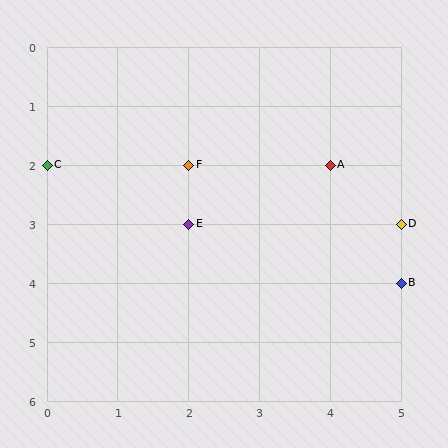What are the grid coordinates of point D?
Point D is at grid coordinates (5, 3).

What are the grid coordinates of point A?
Point A is at grid coordinates (4, 2).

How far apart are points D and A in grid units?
Points D and A are 1 column and 1 row apart (about 1.4 grid units diagonally).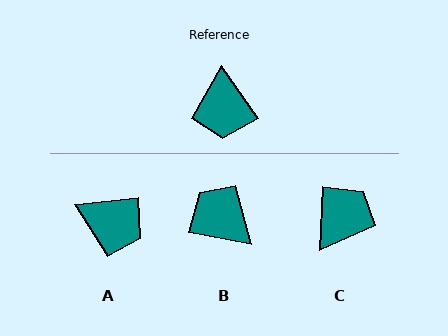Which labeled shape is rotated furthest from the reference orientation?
C, about 143 degrees away.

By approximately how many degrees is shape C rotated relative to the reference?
Approximately 143 degrees counter-clockwise.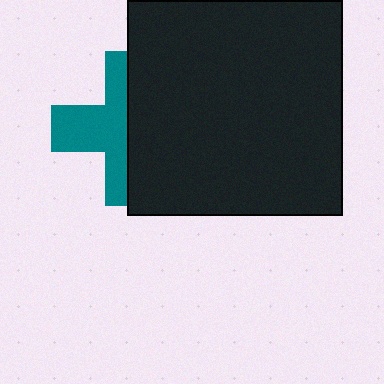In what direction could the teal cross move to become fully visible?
The teal cross could move left. That would shift it out from behind the black square entirely.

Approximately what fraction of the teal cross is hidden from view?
Roughly 52% of the teal cross is hidden behind the black square.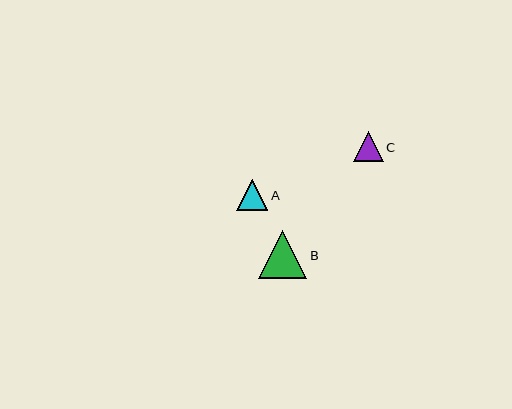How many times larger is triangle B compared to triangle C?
Triangle B is approximately 1.6 times the size of triangle C.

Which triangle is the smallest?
Triangle C is the smallest with a size of approximately 30 pixels.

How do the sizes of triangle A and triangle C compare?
Triangle A and triangle C are approximately the same size.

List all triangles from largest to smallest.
From largest to smallest: B, A, C.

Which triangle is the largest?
Triangle B is the largest with a size of approximately 48 pixels.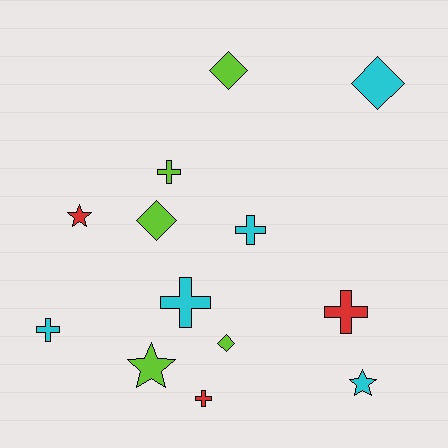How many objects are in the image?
There are 13 objects.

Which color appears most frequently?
Lime, with 5 objects.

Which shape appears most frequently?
Cross, with 6 objects.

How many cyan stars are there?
There is 1 cyan star.